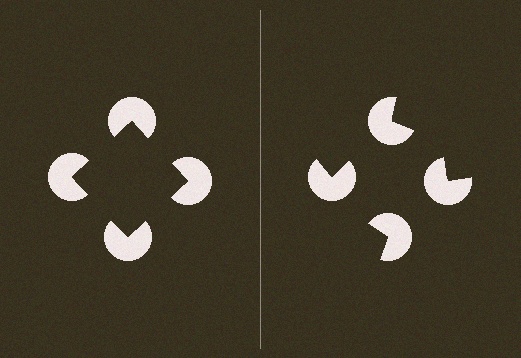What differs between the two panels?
The pac-man discs are positioned identically on both sides; only the wedge orientations differ. On the left they align to a square; on the right they are misaligned.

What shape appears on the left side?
An illusory square.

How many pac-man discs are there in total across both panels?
8 — 4 on each side.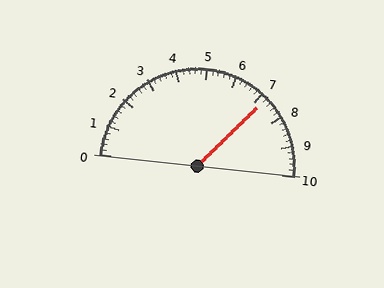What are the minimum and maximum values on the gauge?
The gauge ranges from 0 to 10.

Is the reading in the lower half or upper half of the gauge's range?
The reading is in the upper half of the range (0 to 10).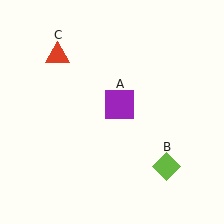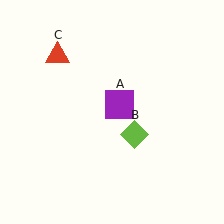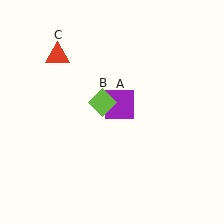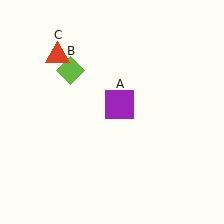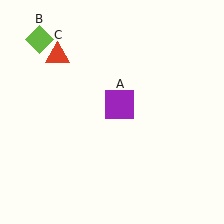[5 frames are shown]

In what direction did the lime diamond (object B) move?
The lime diamond (object B) moved up and to the left.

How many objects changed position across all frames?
1 object changed position: lime diamond (object B).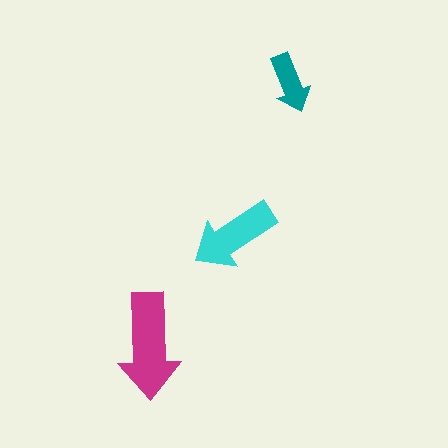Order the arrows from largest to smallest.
the magenta one, the cyan one, the teal one.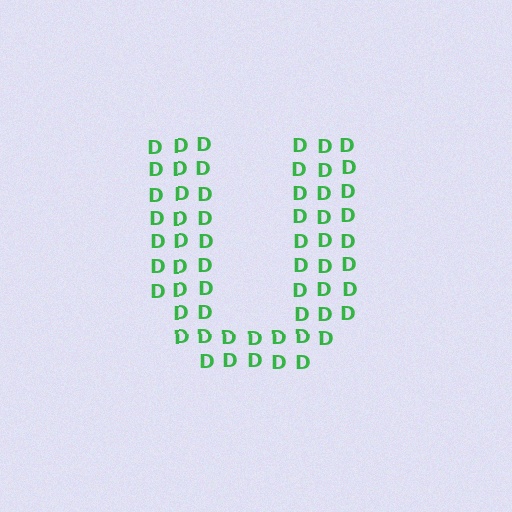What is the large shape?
The large shape is the letter U.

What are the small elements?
The small elements are letter D's.